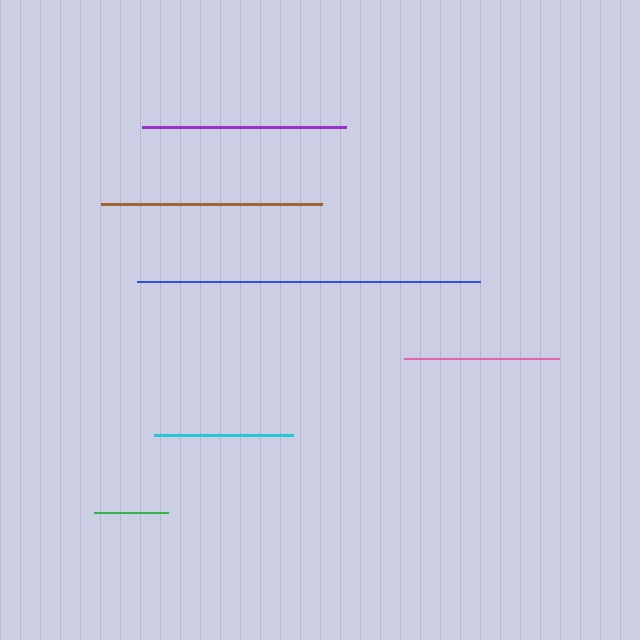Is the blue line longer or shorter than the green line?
The blue line is longer than the green line.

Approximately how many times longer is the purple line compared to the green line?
The purple line is approximately 2.7 times the length of the green line.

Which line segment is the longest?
The blue line is the longest at approximately 344 pixels.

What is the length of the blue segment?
The blue segment is approximately 344 pixels long.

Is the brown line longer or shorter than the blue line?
The blue line is longer than the brown line.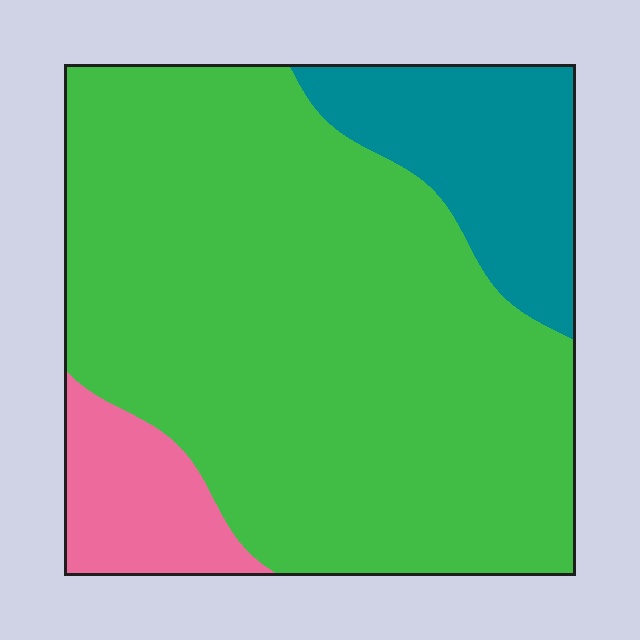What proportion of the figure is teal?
Teal covers around 15% of the figure.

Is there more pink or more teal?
Teal.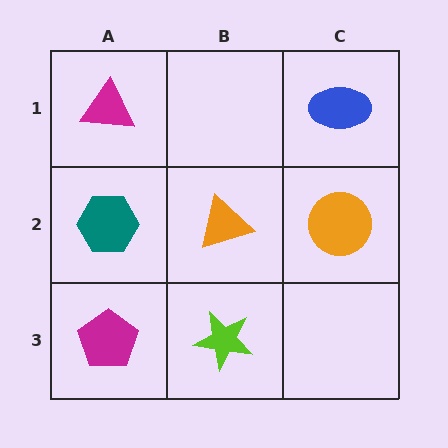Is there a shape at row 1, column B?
No, that cell is empty.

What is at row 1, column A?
A magenta triangle.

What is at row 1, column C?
A blue ellipse.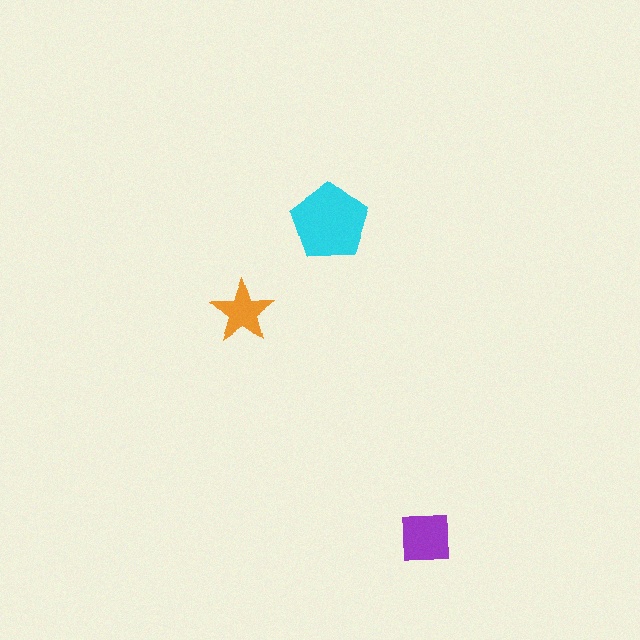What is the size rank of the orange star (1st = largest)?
3rd.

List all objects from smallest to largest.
The orange star, the purple square, the cyan pentagon.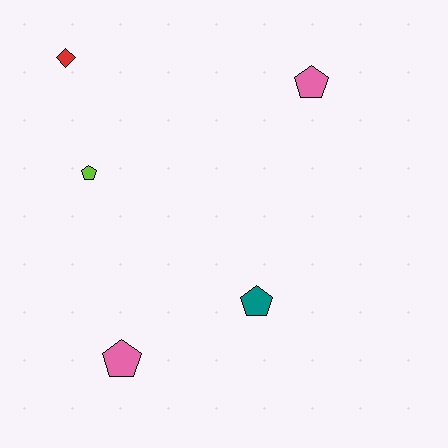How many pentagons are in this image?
There are 4 pentagons.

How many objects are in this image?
There are 5 objects.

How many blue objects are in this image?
There are no blue objects.